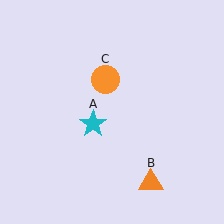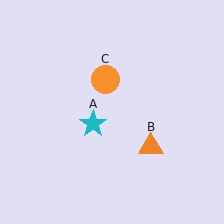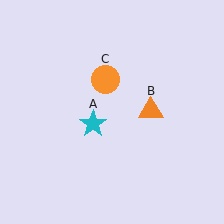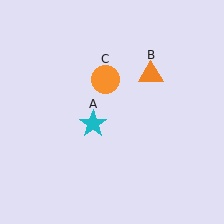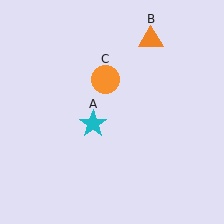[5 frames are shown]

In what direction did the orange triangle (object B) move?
The orange triangle (object B) moved up.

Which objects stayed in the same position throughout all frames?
Cyan star (object A) and orange circle (object C) remained stationary.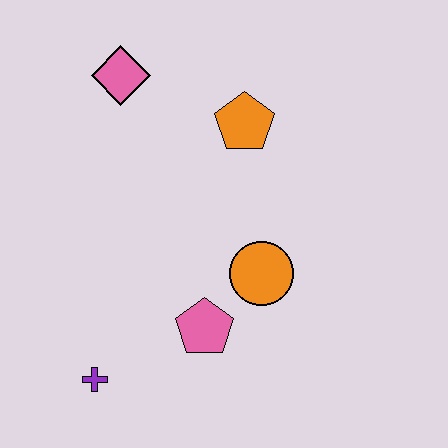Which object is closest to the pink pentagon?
The orange circle is closest to the pink pentagon.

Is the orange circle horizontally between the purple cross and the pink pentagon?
No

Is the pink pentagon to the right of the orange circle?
No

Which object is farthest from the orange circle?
The pink diamond is farthest from the orange circle.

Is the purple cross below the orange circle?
Yes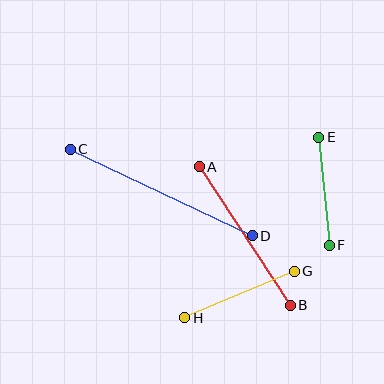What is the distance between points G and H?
The distance is approximately 119 pixels.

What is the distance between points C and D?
The distance is approximately 201 pixels.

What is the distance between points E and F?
The distance is approximately 108 pixels.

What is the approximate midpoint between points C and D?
The midpoint is at approximately (161, 192) pixels.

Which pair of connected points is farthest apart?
Points C and D are farthest apart.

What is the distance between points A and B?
The distance is approximately 166 pixels.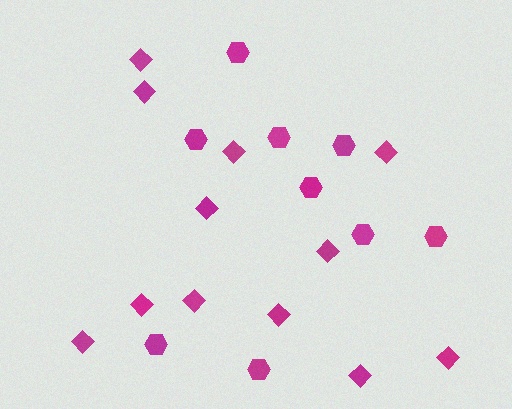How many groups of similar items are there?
There are 2 groups: one group of diamonds (12) and one group of hexagons (9).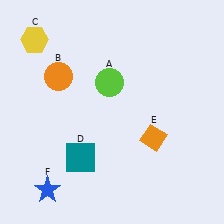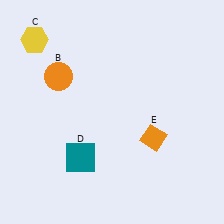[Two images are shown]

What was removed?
The lime circle (A), the blue star (F) were removed in Image 2.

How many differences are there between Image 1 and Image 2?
There are 2 differences between the two images.